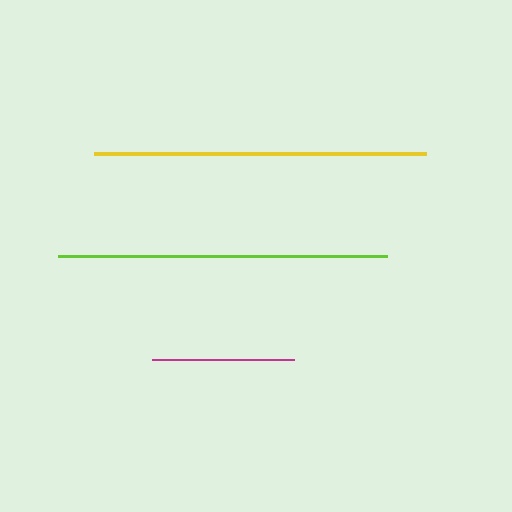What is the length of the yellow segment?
The yellow segment is approximately 332 pixels long.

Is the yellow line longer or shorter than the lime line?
The yellow line is longer than the lime line.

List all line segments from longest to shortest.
From longest to shortest: yellow, lime, magenta.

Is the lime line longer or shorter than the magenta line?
The lime line is longer than the magenta line.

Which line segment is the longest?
The yellow line is the longest at approximately 332 pixels.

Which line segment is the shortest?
The magenta line is the shortest at approximately 143 pixels.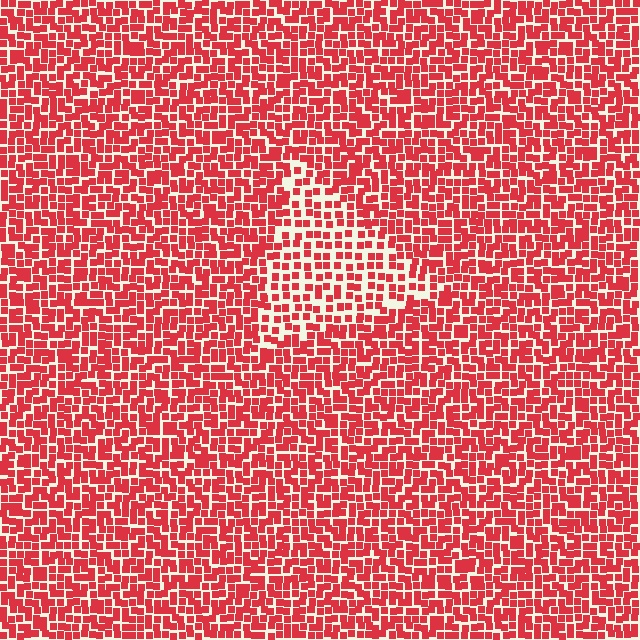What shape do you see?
I see a triangle.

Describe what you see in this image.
The image contains small red elements arranged at two different densities. A triangle-shaped region is visible where the elements are less densely packed than the surrounding area.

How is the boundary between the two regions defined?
The boundary is defined by a change in element density (approximately 1.7x ratio). All elements are the same color, size, and shape.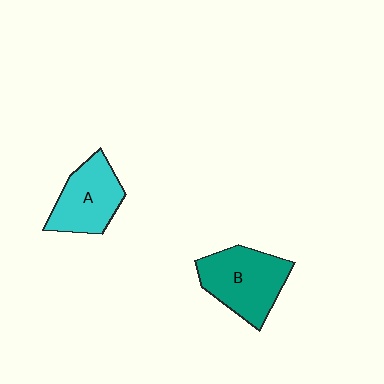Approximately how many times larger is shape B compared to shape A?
Approximately 1.2 times.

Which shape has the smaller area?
Shape A (cyan).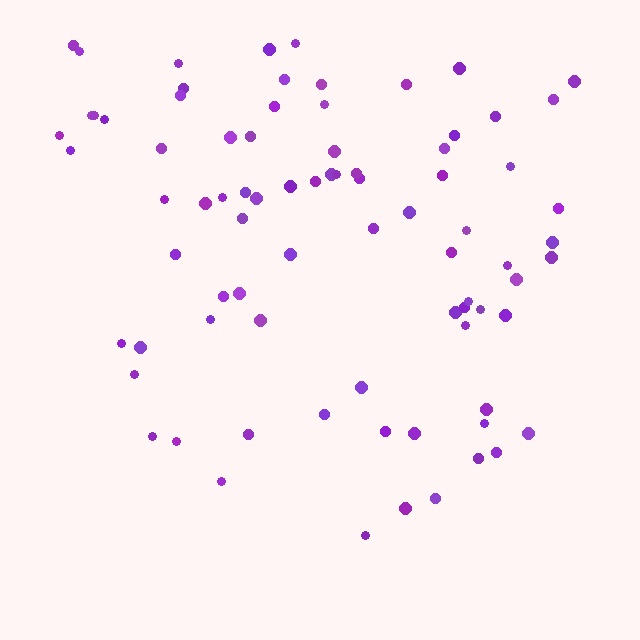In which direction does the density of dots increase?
From bottom to top, with the top side densest.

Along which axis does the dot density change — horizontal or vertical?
Vertical.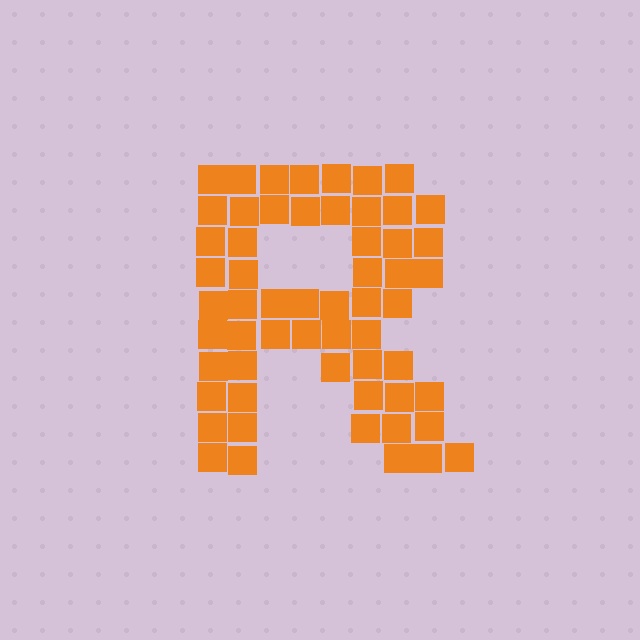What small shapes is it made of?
It is made of small squares.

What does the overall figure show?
The overall figure shows the letter R.